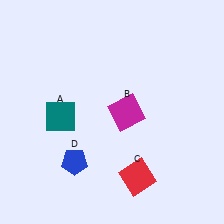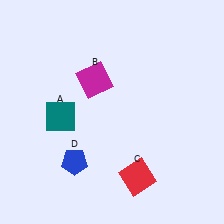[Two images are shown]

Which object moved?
The magenta square (B) moved up.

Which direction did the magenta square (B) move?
The magenta square (B) moved up.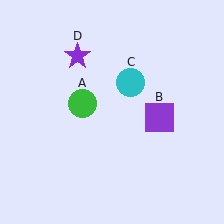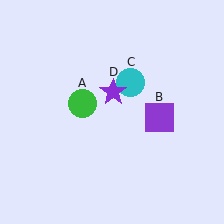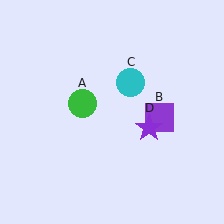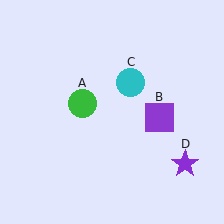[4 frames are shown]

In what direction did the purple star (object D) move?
The purple star (object D) moved down and to the right.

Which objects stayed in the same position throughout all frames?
Green circle (object A) and purple square (object B) and cyan circle (object C) remained stationary.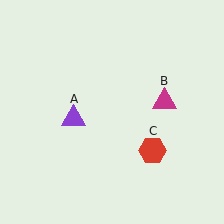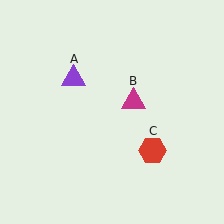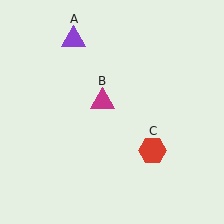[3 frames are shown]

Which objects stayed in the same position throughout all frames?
Red hexagon (object C) remained stationary.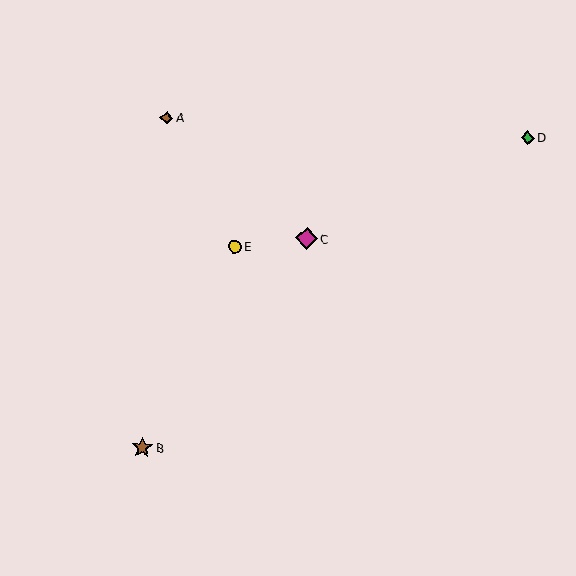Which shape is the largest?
The magenta diamond (labeled C) is the largest.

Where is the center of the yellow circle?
The center of the yellow circle is at (235, 246).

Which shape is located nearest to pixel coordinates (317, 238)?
The magenta diamond (labeled C) at (306, 238) is nearest to that location.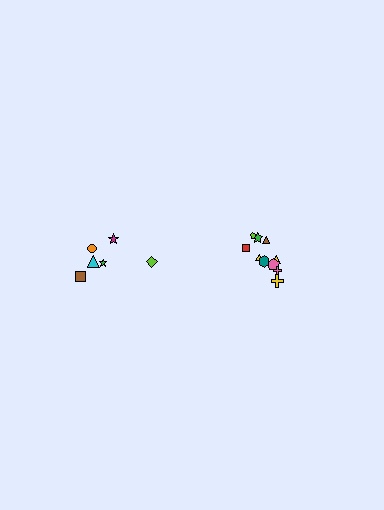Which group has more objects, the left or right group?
The right group.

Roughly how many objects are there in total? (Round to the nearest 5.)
Roughly 15 objects in total.